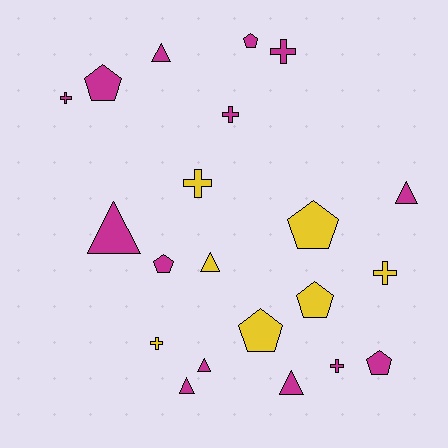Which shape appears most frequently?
Pentagon, with 7 objects.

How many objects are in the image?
There are 21 objects.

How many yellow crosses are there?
There are 3 yellow crosses.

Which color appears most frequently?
Magenta, with 14 objects.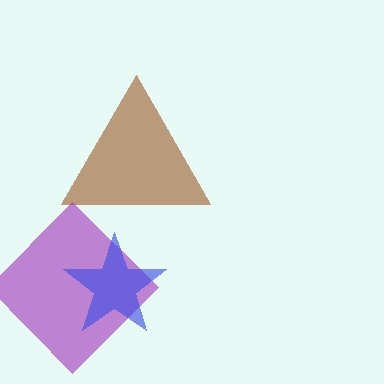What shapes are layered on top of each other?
The layered shapes are: a brown triangle, a purple diamond, a blue star.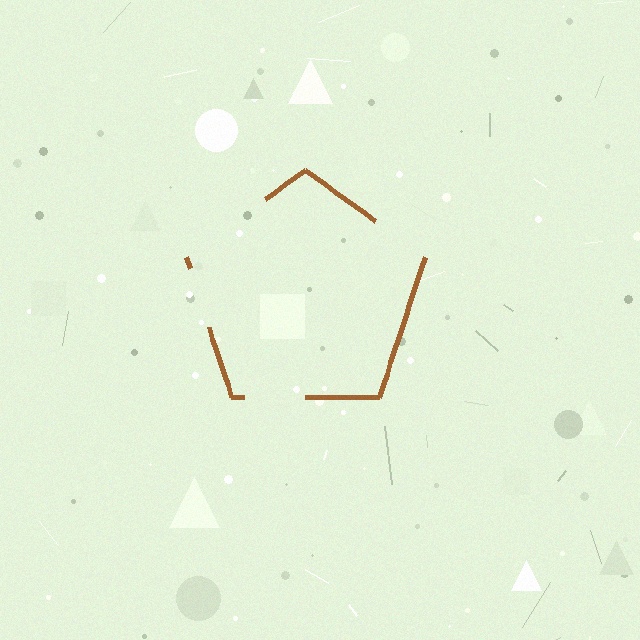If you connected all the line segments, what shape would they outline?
They would outline a pentagon.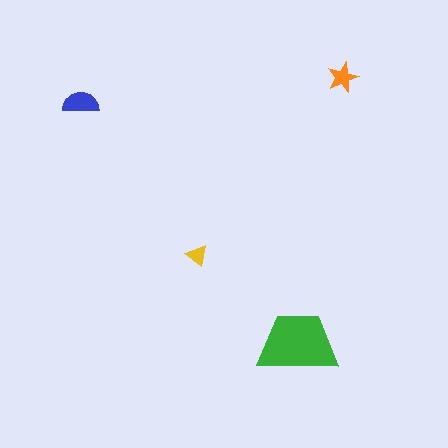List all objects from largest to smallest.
The green trapezoid, the blue semicircle, the orange star, the yellow triangle.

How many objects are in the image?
There are 4 objects in the image.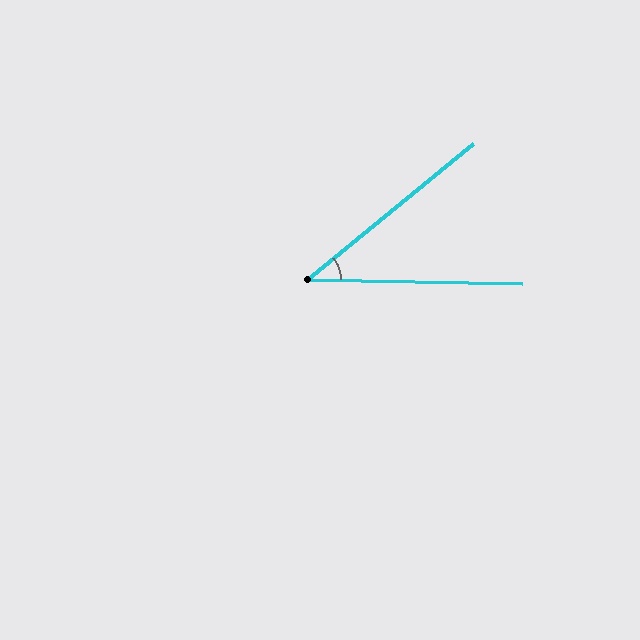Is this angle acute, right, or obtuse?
It is acute.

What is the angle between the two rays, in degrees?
Approximately 40 degrees.